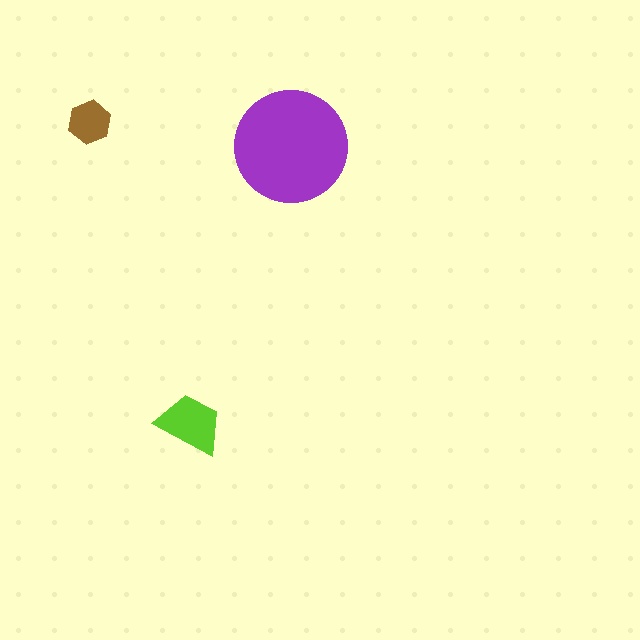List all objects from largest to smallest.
The purple circle, the lime trapezoid, the brown hexagon.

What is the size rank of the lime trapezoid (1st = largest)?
2nd.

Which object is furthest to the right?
The purple circle is rightmost.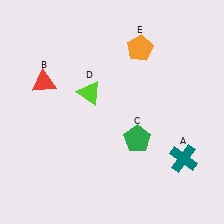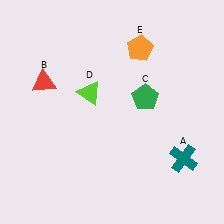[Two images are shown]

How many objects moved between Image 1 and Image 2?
1 object moved between the two images.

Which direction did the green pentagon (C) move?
The green pentagon (C) moved up.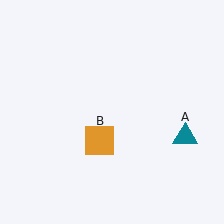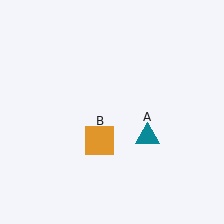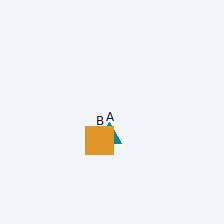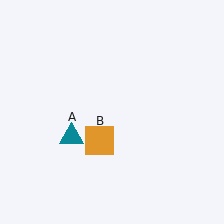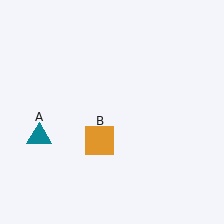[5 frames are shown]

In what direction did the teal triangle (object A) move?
The teal triangle (object A) moved left.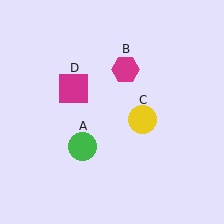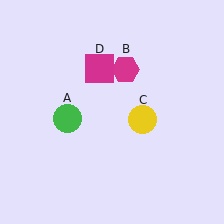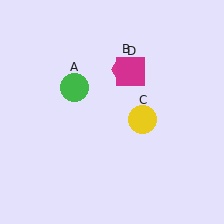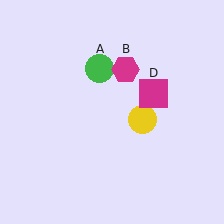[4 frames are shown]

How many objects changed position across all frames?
2 objects changed position: green circle (object A), magenta square (object D).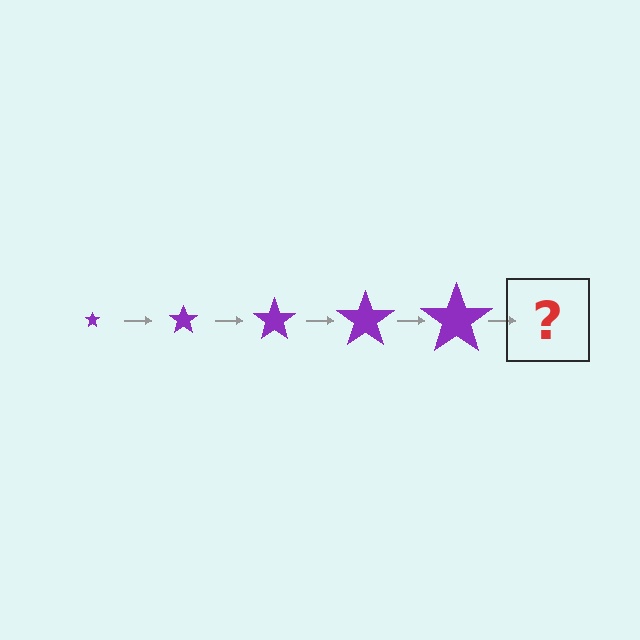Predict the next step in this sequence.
The next step is a purple star, larger than the previous one.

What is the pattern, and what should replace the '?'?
The pattern is that the star gets progressively larger each step. The '?' should be a purple star, larger than the previous one.